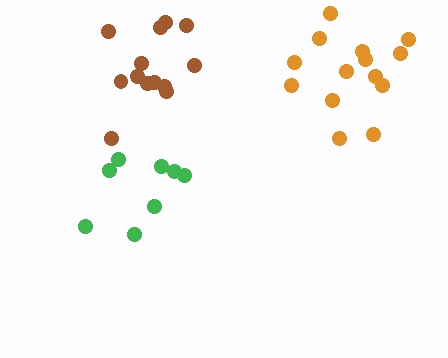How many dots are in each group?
Group 1: 8 dots, Group 2: 13 dots, Group 3: 14 dots (35 total).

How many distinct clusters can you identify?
There are 3 distinct clusters.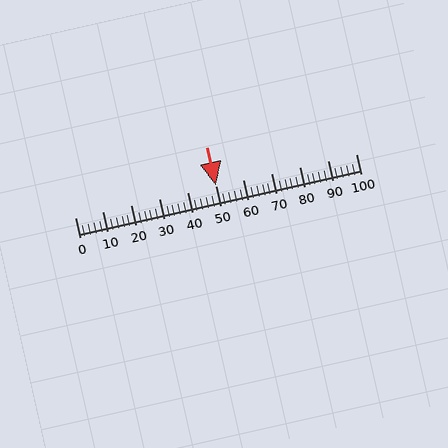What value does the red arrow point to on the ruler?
The red arrow points to approximately 50.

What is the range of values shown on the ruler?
The ruler shows values from 0 to 100.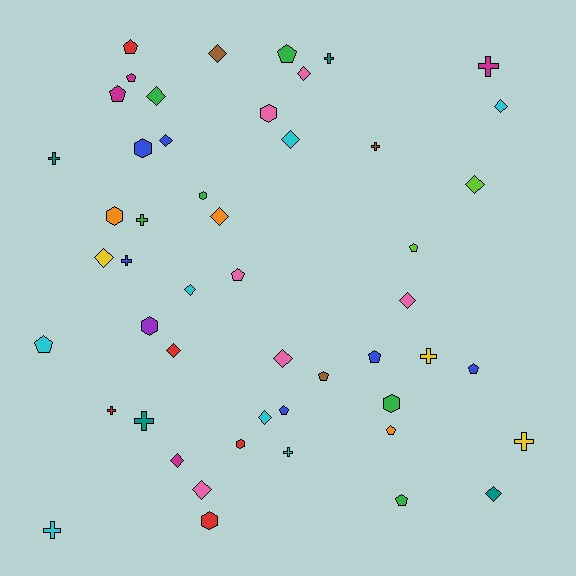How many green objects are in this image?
There are 6 green objects.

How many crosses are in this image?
There are 12 crosses.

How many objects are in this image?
There are 50 objects.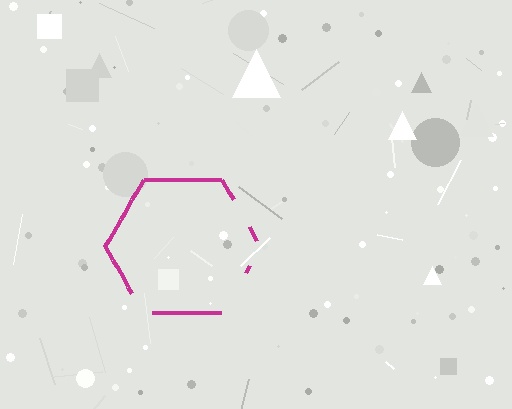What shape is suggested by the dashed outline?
The dashed outline suggests a hexagon.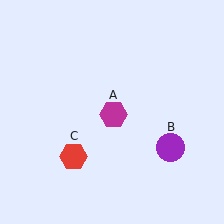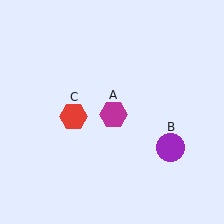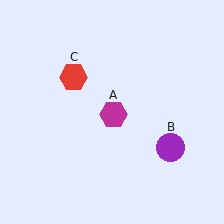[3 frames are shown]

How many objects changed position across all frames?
1 object changed position: red hexagon (object C).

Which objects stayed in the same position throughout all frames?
Magenta hexagon (object A) and purple circle (object B) remained stationary.